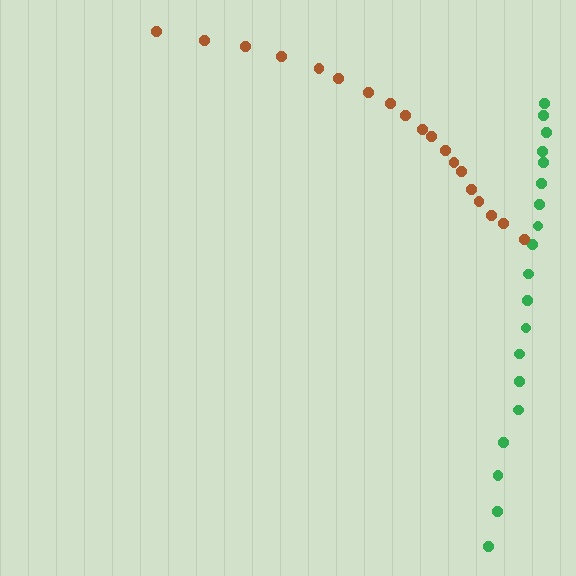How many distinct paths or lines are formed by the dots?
There are 2 distinct paths.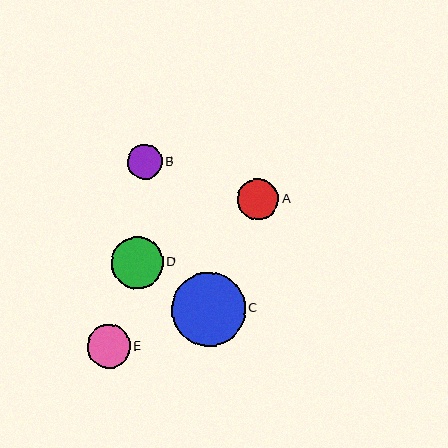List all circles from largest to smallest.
From largest to smallest: C, D, E, A, B.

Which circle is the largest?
Circle C is the largest with a size of approximately 74 pixels.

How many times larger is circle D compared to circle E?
Circle D is approximately 1.2 times the size of circle E.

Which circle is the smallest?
Circle B is the smallest with a size of approximately 34 pixels.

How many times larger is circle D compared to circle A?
Circle D is approximately 1.2 times the size of circle A.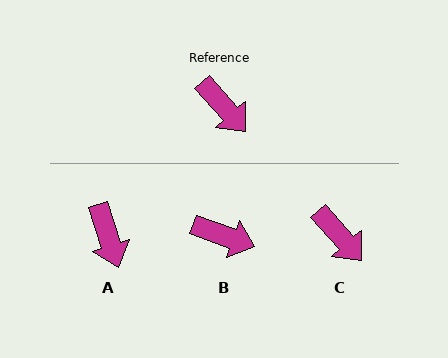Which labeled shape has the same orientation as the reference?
C.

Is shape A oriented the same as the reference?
No, it is off by about 23 degrees.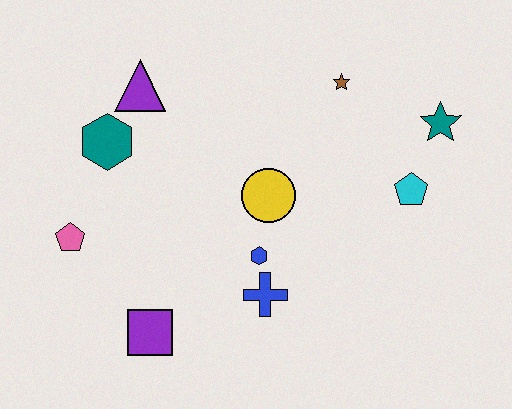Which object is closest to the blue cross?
The blue hexagon is closest to the blue cross.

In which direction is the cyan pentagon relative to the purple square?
The cyan pentagon is to the right of the purple square.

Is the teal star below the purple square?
No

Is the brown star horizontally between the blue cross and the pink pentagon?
No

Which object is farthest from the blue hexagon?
The teal star is farthest from the blue hexagon.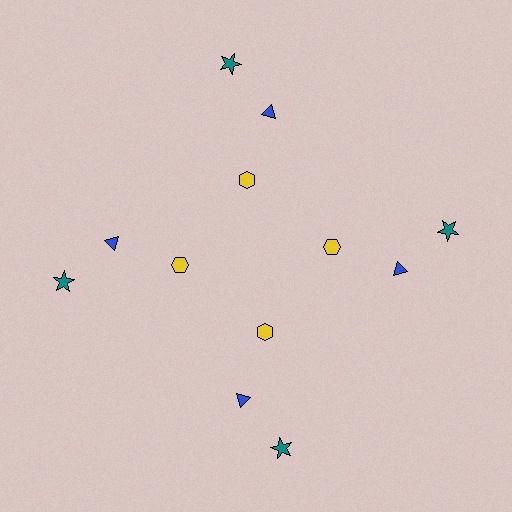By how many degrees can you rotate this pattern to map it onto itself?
The pattern maps onto itself every 90 degrees of rotation.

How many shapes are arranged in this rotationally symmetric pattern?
There are 12 shapes, arranged in 4 groups of 3.